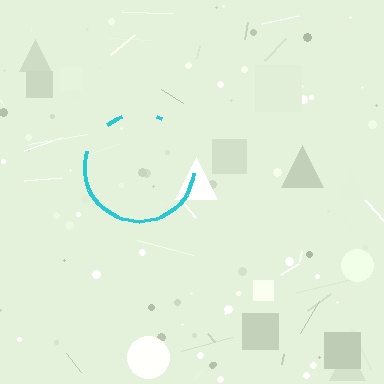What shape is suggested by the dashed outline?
The dashed outline suggests a circle.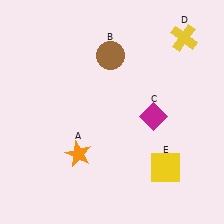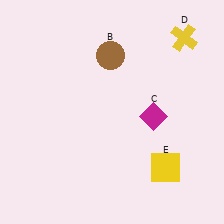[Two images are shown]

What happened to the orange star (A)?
The orange star (A) was removed in Image 2. It was in the bottom-left area of Image 1.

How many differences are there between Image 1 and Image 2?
There is 1 difference between the two images.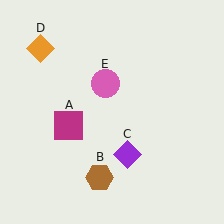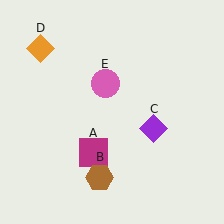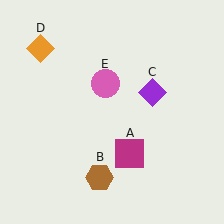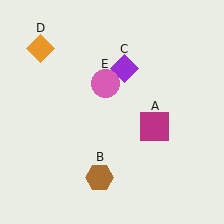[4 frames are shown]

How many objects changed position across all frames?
2 objects changed position: magenta square (object A), purple diamond (object C).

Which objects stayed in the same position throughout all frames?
Brown hexagon (object B) and orange diamond (object D) and pink circle (object E) remained stationary.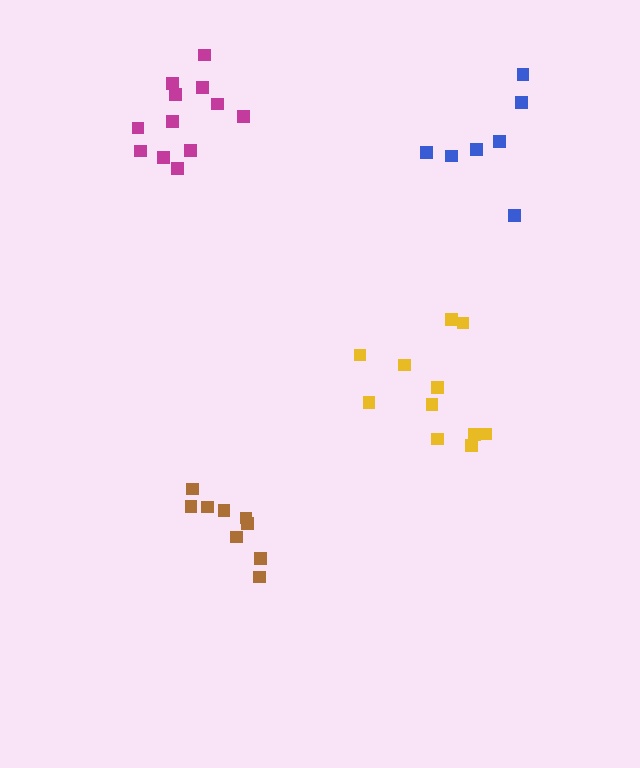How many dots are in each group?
Group 1: 9 dots, Group 2: 7 dots, Group 3: 11 dots, Group 4: 12 dots (39 total).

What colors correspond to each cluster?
The clusters are colored: brown, blue, yellow, magenta.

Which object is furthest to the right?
The blue cluster is rightmost.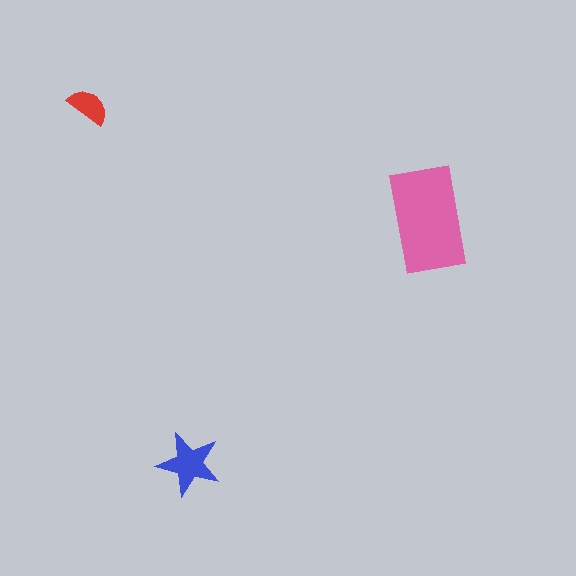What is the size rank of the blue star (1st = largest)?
2nd.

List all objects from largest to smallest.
The pink rectangle, the blue star, the red semicircle.